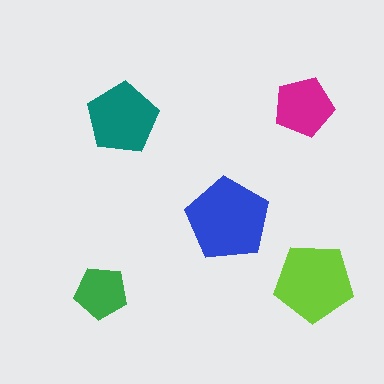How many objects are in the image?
There are 5 objects in the image.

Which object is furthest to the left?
The green pentagon is leftmost.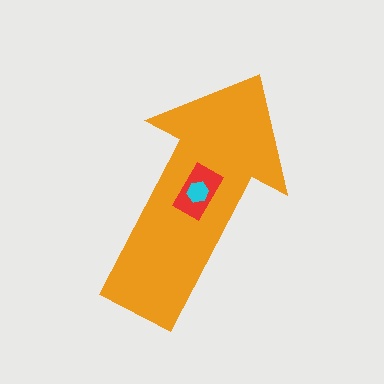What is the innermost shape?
The cyan hexagon.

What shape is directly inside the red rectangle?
The cyan hexagon.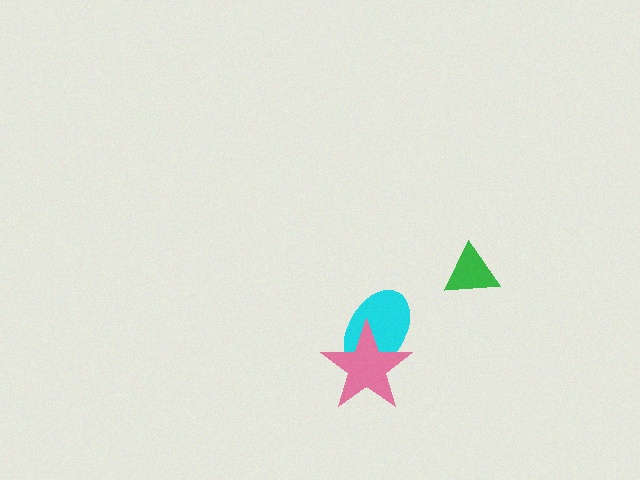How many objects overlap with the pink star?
1 object overlaps with the pink star.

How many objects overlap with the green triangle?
0 objects overlap with the green triangle.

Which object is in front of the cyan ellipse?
The pink star is in front of the cyan ellipse.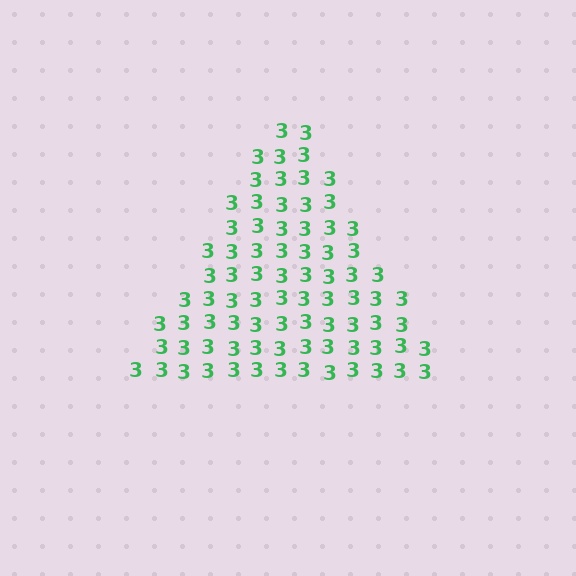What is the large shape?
The large shape is a triangle.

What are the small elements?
The small elements are digit 3's.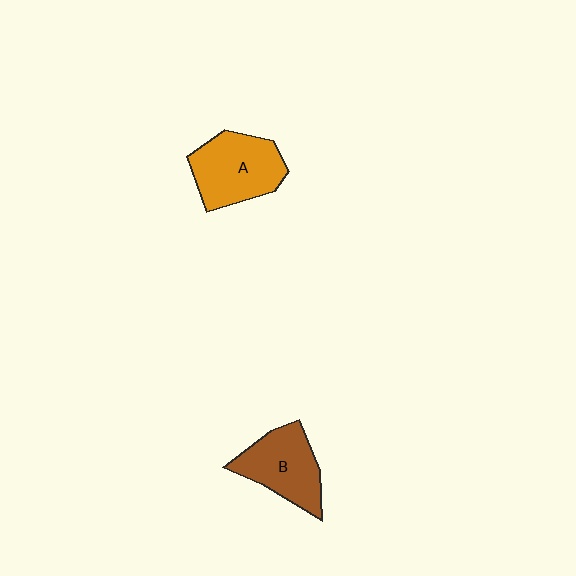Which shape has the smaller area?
Shape B (brown).